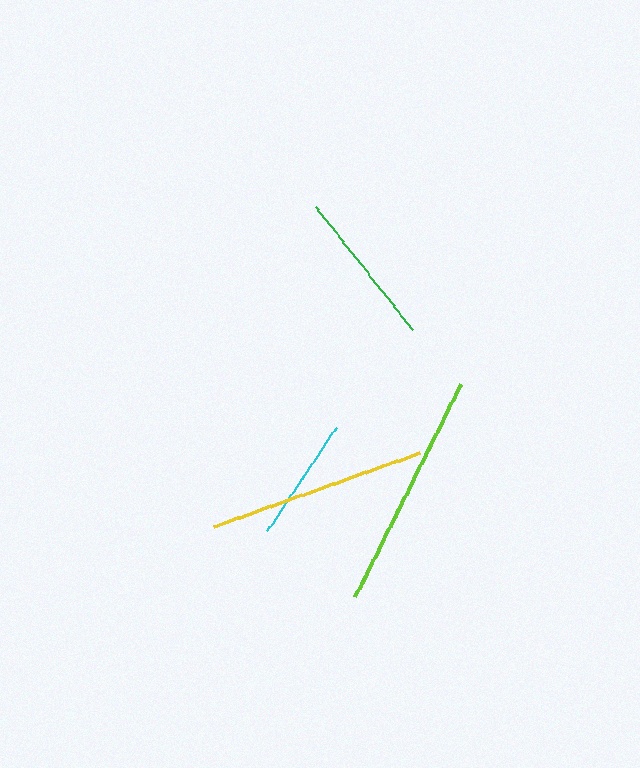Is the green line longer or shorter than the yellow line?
The yellow line is longer than the green line.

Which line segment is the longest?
The lime line is the longest at approximately 237 pixels.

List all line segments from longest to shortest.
From longest to shortest: lime, yellow, green, cyan.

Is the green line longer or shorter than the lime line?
The lime line is longer than the green line.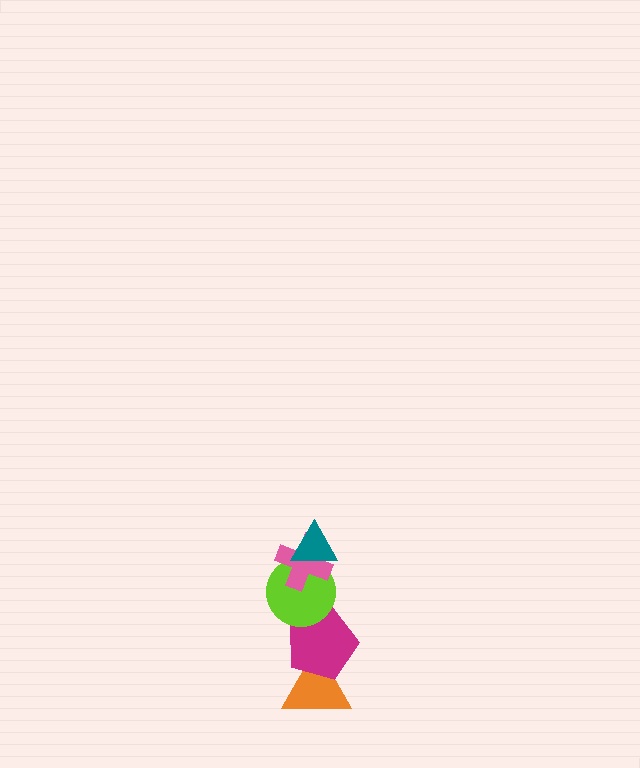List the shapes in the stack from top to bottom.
From top to bottom: the teal triangle, the pink cross, the lime circle, the magenta pentagon, the orange triangle.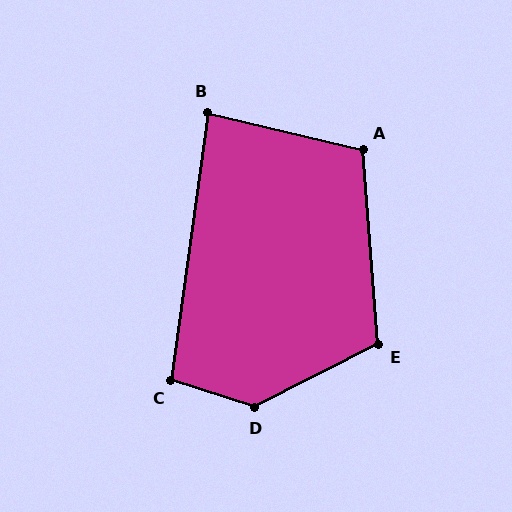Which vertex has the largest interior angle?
D, at approximately 136 degrees.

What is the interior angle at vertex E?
Approximately 112 degrees (obtuse).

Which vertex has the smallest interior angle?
B, at approximately 85 degrees.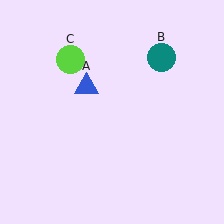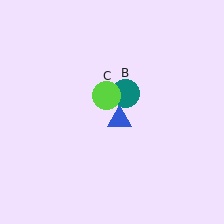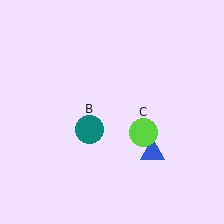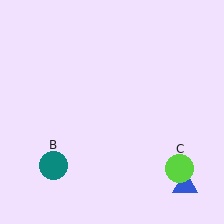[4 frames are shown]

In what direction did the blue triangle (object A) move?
The blue triangle (object A) moved down and to the right.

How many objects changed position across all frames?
3 objects changed position: blue triangle (object A), teal circle (object B), lime circle (object C).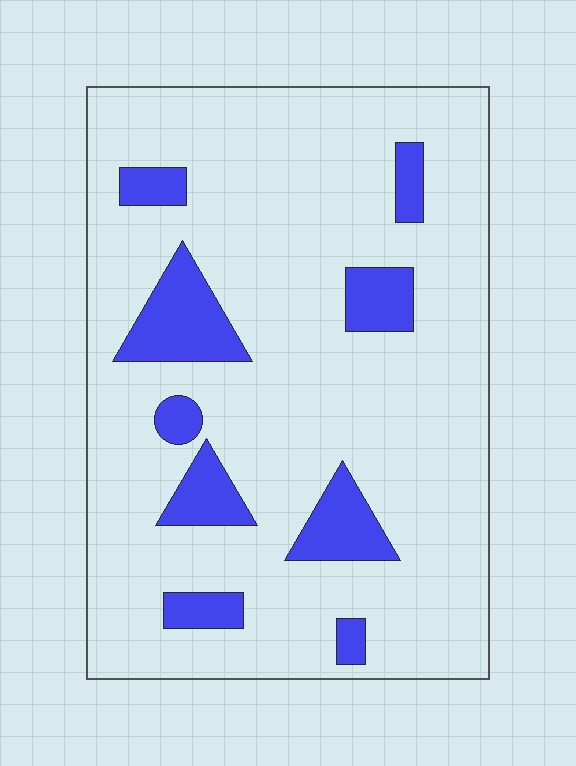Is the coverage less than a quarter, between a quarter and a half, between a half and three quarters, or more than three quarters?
Less than a quarter.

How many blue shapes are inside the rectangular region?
9.